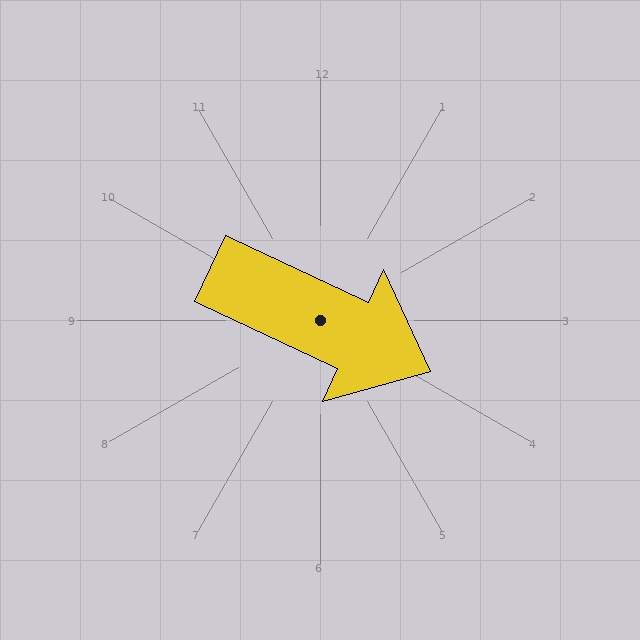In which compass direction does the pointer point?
Southeast.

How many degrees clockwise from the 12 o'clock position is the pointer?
Approximately 115 degrees.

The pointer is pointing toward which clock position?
Roughly 4 o'clock.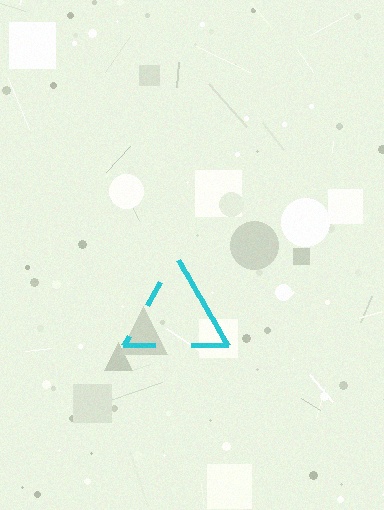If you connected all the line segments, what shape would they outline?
They would outline a triangle.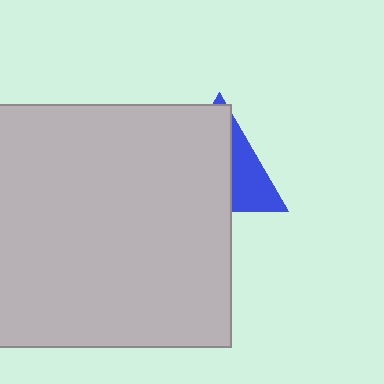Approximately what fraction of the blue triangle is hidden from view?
Roughly 65% of the blue triangle is hidden behind the light gray square.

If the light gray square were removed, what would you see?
You would see the complete blue triangle.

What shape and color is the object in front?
The object in front is a light gray square.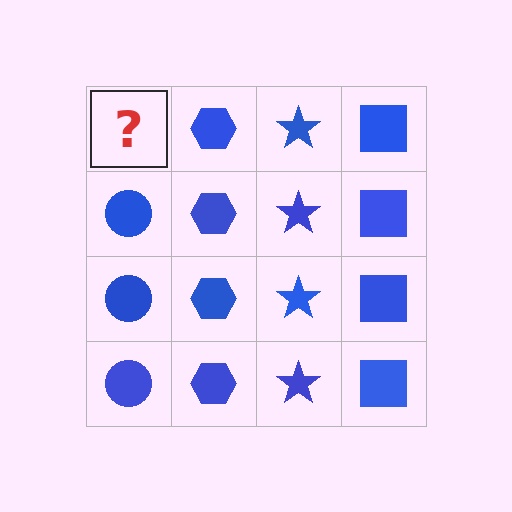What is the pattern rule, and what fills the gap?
The rule is that each column has a consistent shape. The gap should be filled with a blue circle.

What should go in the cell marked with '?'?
The missing cell should contain a blue circle.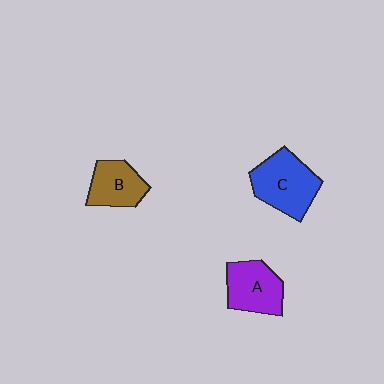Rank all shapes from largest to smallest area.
From largest to smallest: C (blue), A (purple), B (brown).